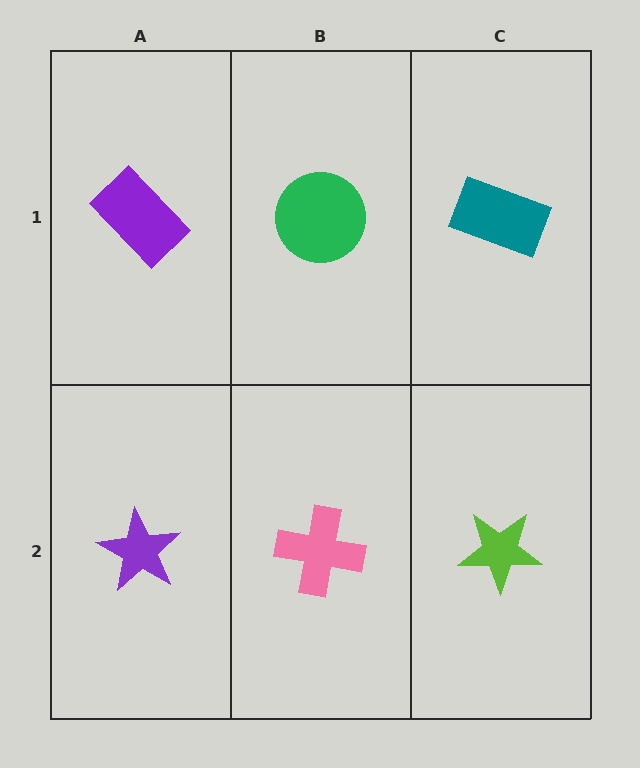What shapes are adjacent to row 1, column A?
A purple star (row 2, column A), a green circle (row 1, column B).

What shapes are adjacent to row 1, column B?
A pink cross (row 2, column B), a purple rectangle (row 1, column A), a teal rectangle (row 1, column C).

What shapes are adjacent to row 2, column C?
A teal rectangle (row 1, column C), a pink cross (row 2, column B).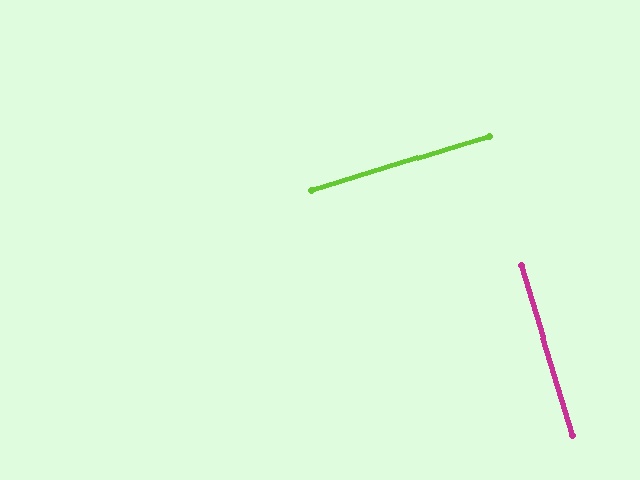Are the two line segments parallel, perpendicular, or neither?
Perpendicular — they meet at approximately 90°.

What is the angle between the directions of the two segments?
Approximately 90 degrees.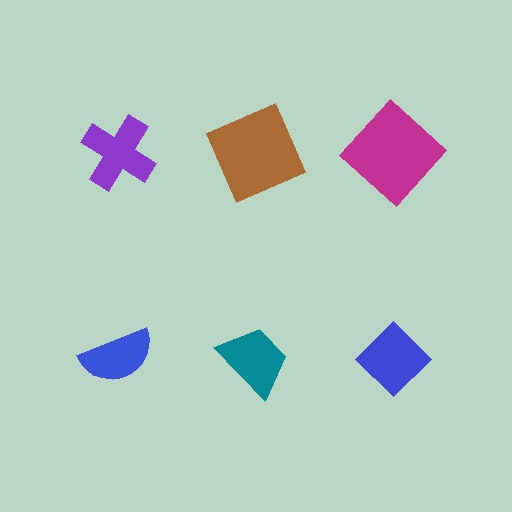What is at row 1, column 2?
A brown square.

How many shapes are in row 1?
3 shapes.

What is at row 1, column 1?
A purple cross.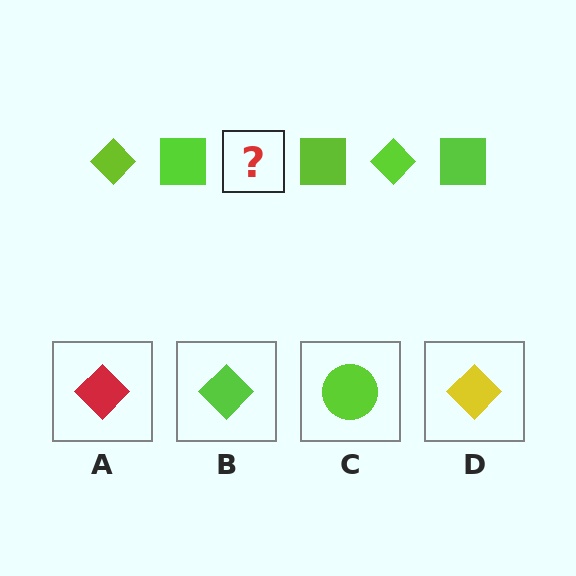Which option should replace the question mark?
Option B.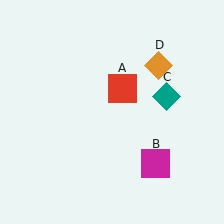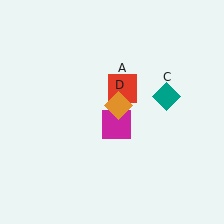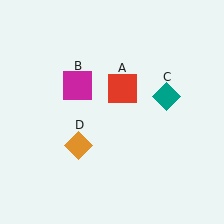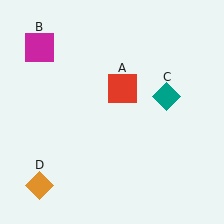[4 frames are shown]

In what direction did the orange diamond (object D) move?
The orange diamond (object D) moved down and to the left.